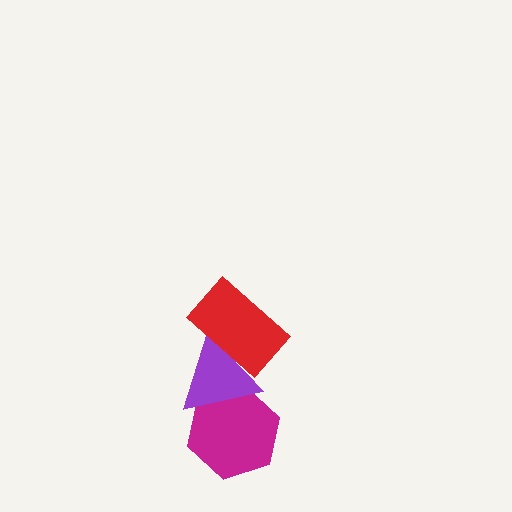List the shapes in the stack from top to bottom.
From top to bottom: the red rectangle, the purple triangle, the magenta hexagon.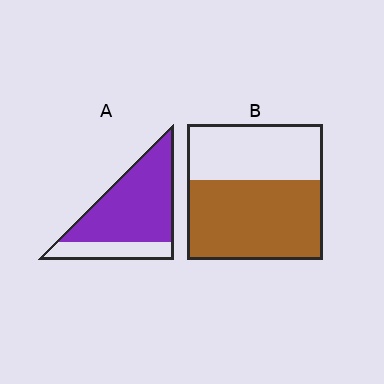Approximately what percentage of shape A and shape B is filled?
A is approximately 75% and B is approximately 60%.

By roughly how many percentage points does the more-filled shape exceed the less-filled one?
By roughly 15 percentage points (A over B).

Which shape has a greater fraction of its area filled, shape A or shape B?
Shape A.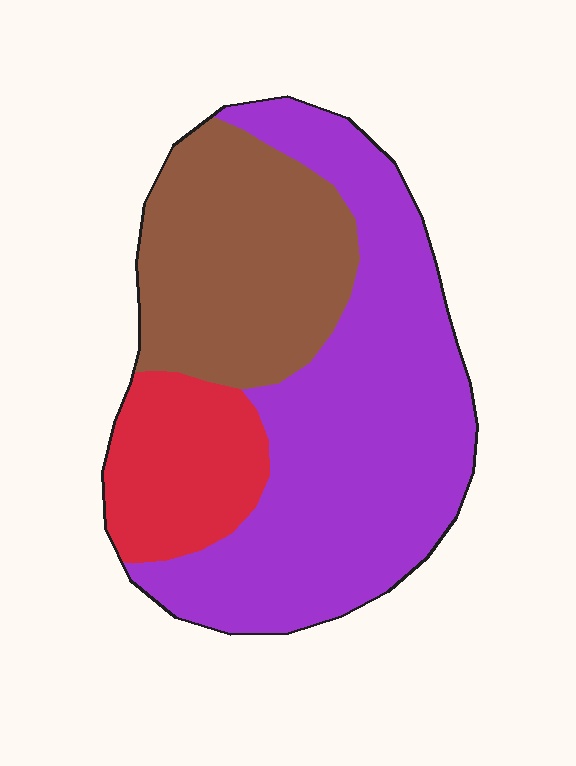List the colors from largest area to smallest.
From largest to smallest: purple, brown, red.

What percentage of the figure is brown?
Brown covers roughly 30% of the figure.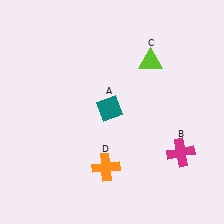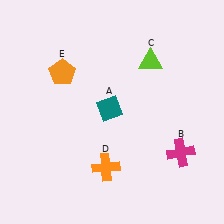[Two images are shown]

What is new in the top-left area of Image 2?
An orange pentagon (E) was added in the top-left area of Image 2.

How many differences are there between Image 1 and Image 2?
There is 1 difference between the two images.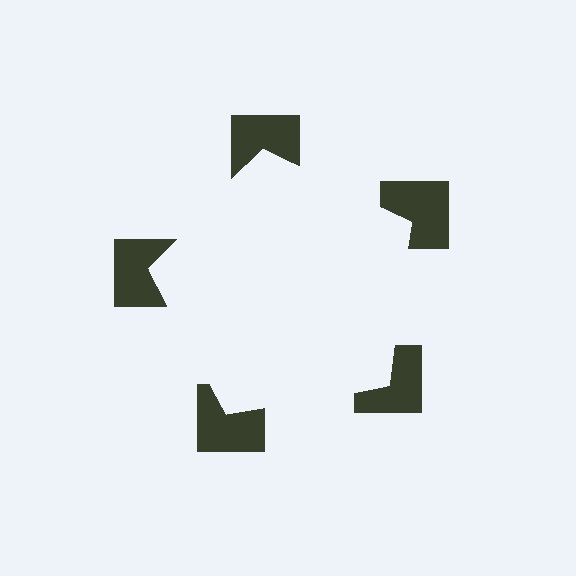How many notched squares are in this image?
There are 5 — one at each vertex of the illusory pentagon.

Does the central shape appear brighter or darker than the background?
It typically appears slightly brighter than the background, even though no actual brightness change is drawn.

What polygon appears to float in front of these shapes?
An illusory pentagon — its edges are inferred from the aligned wedge cuts in the notched squares, not physically drawn.